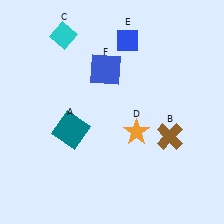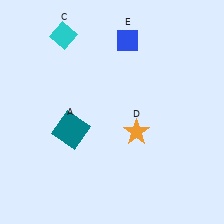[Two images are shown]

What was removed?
The blue square (F), the brown cross (B) were removed in Image 2.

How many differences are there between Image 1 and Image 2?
There are 2 differences between the two images.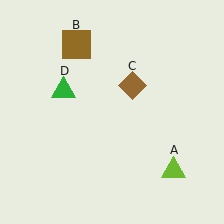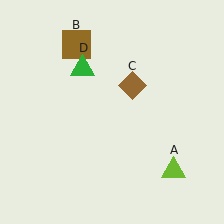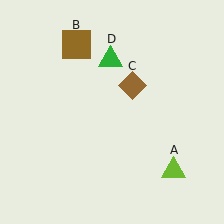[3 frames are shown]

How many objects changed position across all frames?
1 object changed position: green triangle (object D).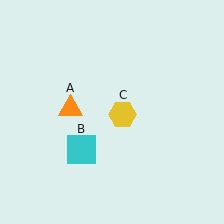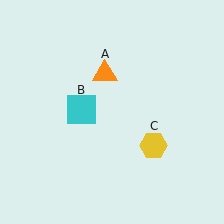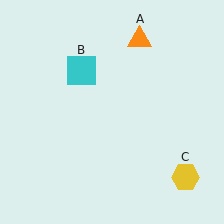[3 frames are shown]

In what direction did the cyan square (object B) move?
The cyan square (object B) moved up.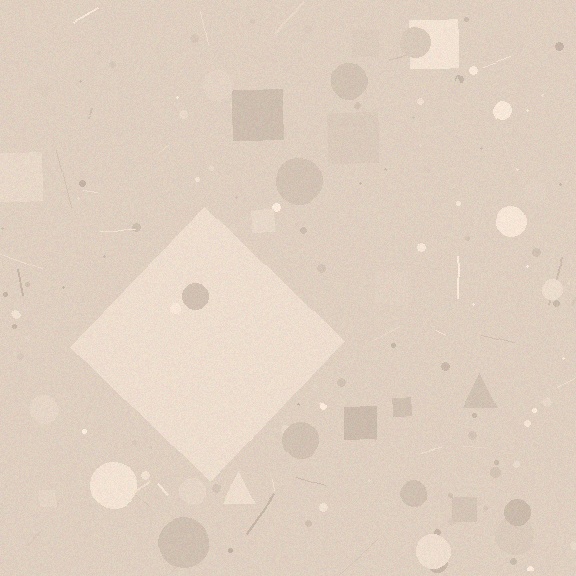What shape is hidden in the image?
A diamond is hidden in the image.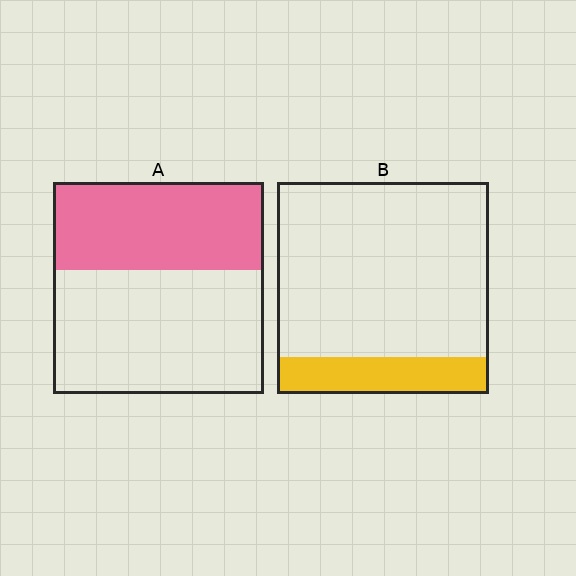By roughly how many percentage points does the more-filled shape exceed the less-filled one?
By roughly 25 percentage points (A over B).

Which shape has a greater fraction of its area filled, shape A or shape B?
Shape A.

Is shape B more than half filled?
No.